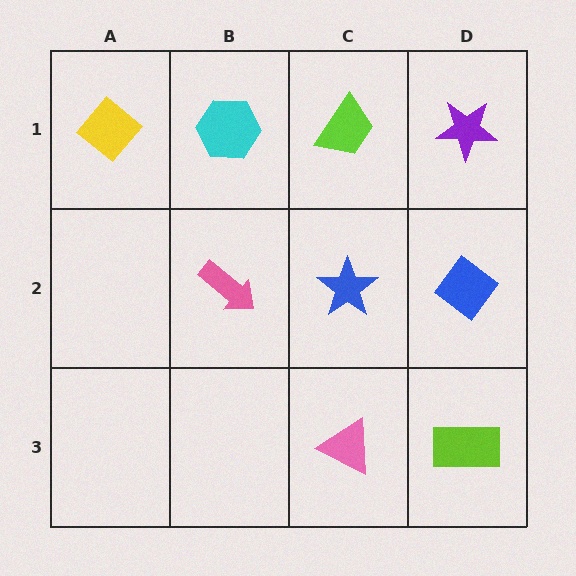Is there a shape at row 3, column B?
No, that cell is empty.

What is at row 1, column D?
A purple star.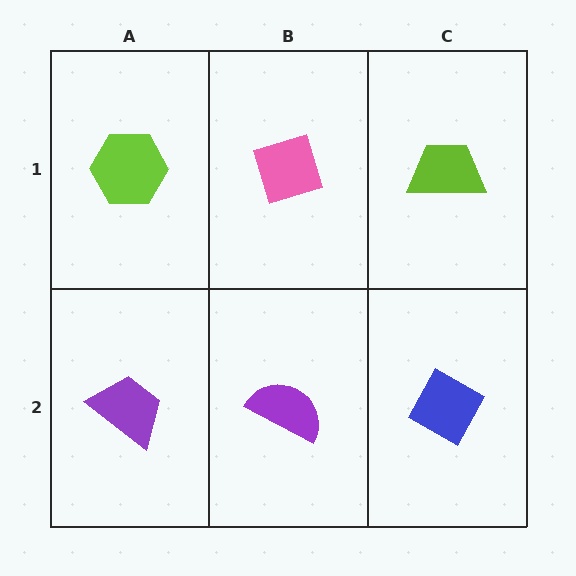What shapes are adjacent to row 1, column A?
A purple trapezoid (row 2, column A), a pink diamond (row 1, column B).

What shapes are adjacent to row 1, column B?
A purple semicircle (row 2, column B), a lime hexagon (row 1, column A), a lime trapezoid (row 1, column C).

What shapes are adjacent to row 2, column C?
A lime trapezoid (row 1, column C), a purple semicircle (row 2, column B).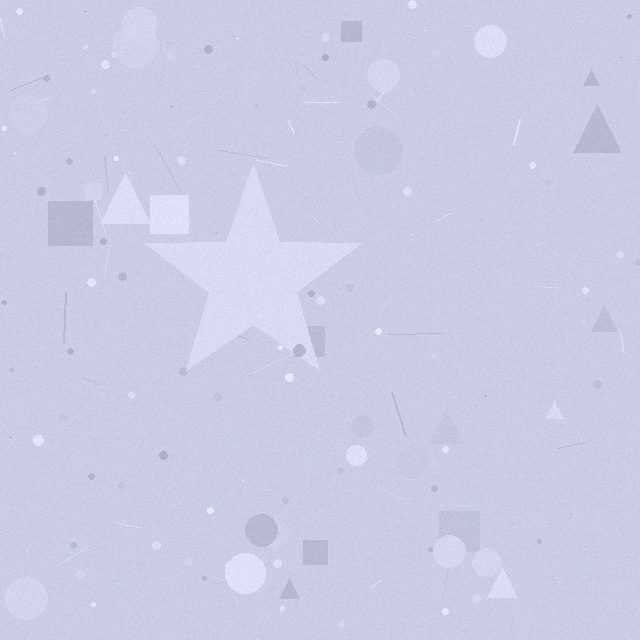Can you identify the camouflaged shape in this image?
The camouflaged shape is a star.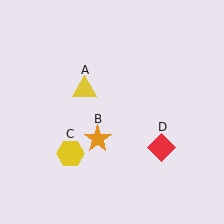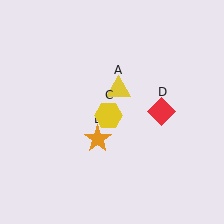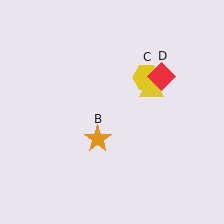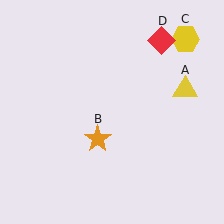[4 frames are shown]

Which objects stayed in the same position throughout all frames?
Orange star (object B) remained stationary.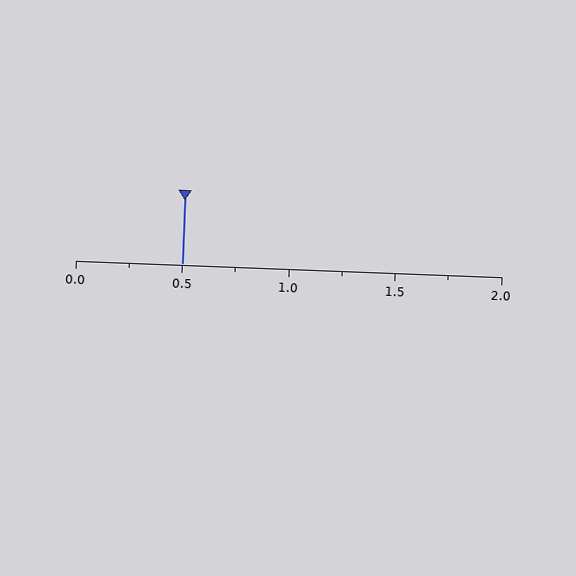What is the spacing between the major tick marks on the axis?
The major ticks are spaced 0.5 apart.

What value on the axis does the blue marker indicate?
The marker indicates approximately 0.5.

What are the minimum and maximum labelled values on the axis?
The axis runs from 0.0 to 2.0.